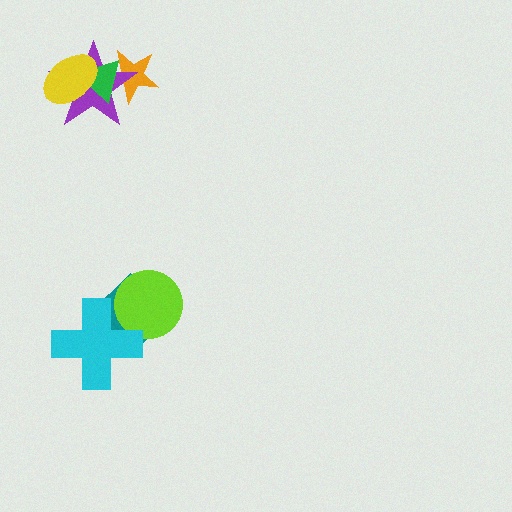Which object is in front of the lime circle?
The cyan cross is in front of the lime circle.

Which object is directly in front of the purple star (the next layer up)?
The green triangle is directly in front of the purple star.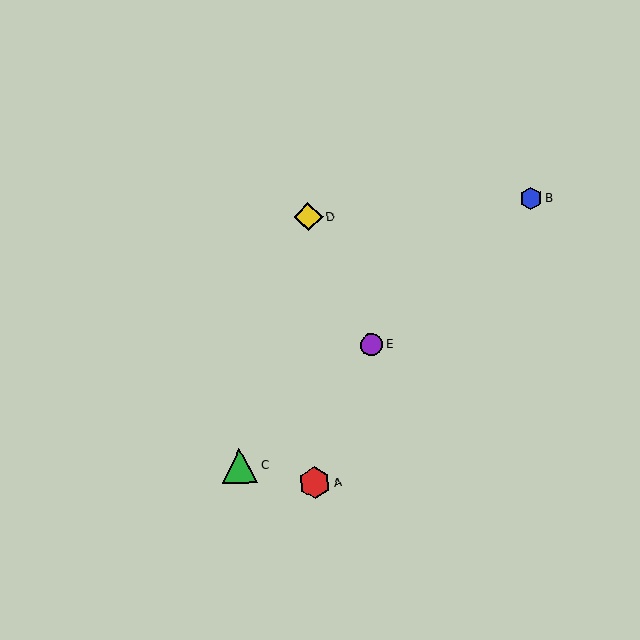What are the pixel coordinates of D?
Object D is at (309, 217).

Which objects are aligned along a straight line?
Objects B, C, E are aligned along a straight line.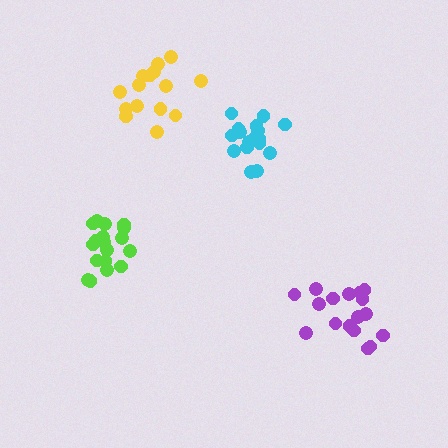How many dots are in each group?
Group 1: 17 dots, Group 2: 15 dots, Group 3: 17 dots, Group 4: 18 dots (67 total).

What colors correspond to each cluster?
The clusters are colored: purple, yellow, cyan, lime.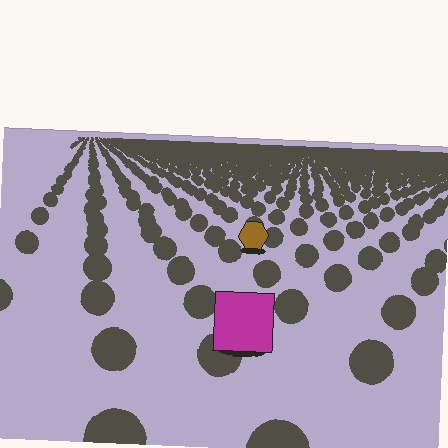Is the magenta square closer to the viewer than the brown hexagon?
Yes. The magenta square is closer — you can tell from the texture gradient: the ground texture is coarser near it.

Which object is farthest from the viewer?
The brown hexagon is farthest from the viewer. It appears smaller and the ground texture around it is denser.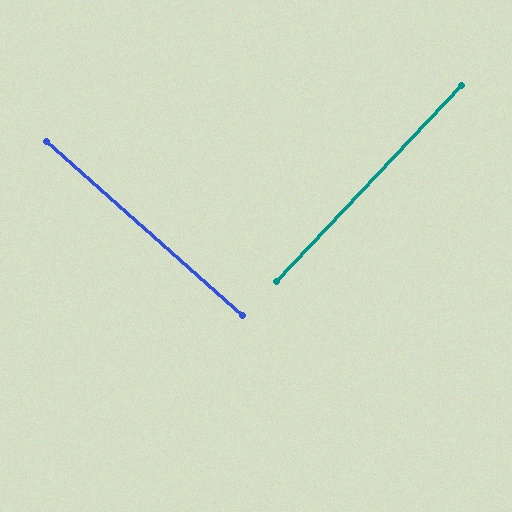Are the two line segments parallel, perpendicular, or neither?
Perpendicular — they meet at approximately 88°.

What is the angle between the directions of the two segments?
Approximately 88 degrees.